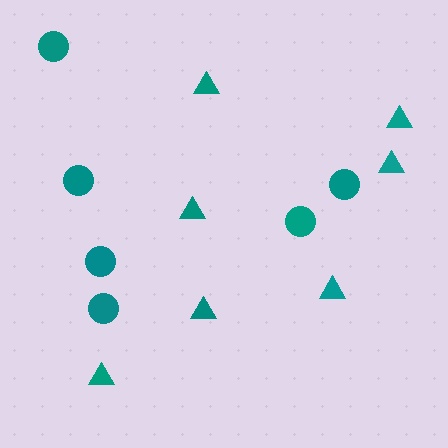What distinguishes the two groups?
There are 2 groups: one group of circles (6) and one group of triangles (7).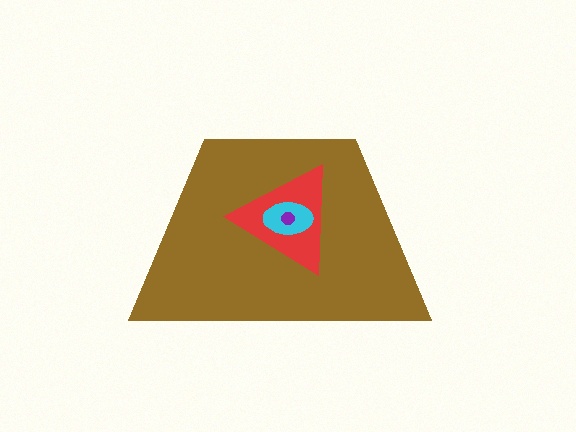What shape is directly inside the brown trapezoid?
The red triangle.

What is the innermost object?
The purple circle.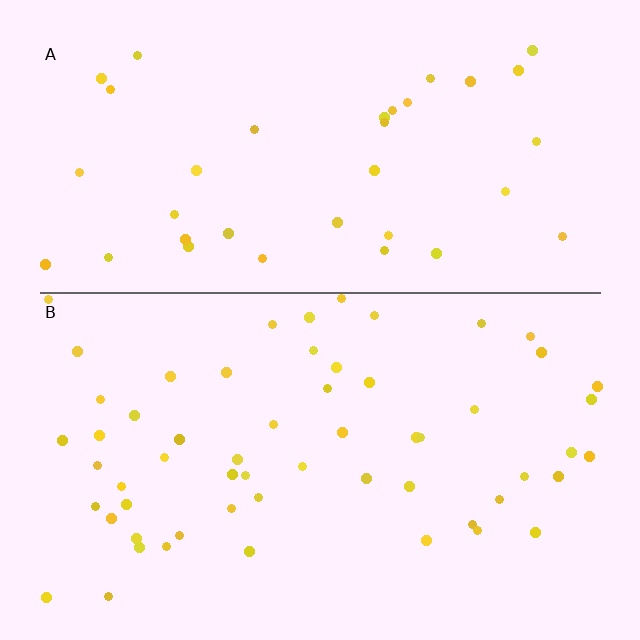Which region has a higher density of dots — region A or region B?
B (the bottom).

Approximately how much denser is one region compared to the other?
Approximately 1.6× — region B over region A.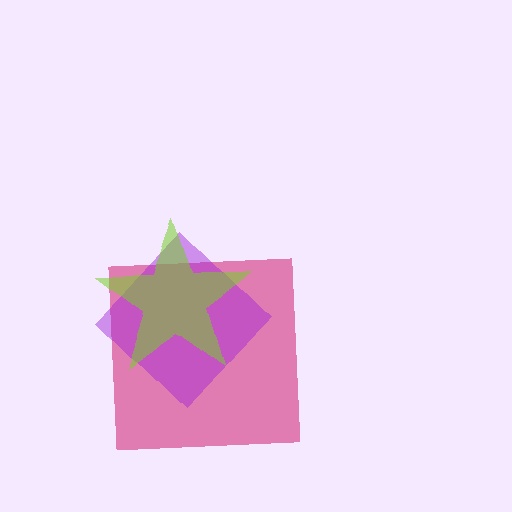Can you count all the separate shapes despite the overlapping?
Yes, there are 3 separate shapes.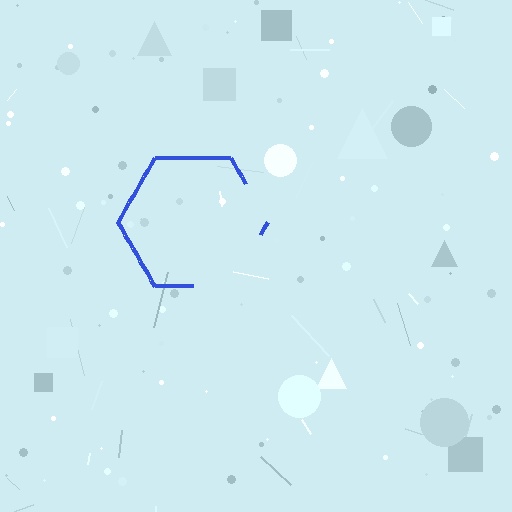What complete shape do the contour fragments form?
The contour fragments form a hexagon.